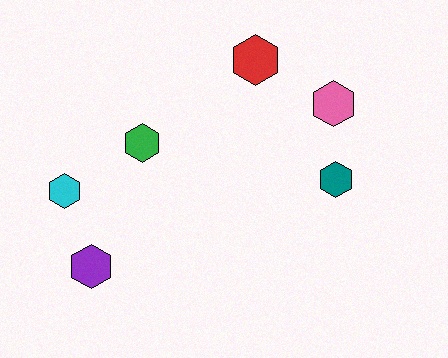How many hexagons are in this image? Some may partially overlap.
There are 6 hexagons.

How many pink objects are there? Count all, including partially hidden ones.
There is 1 pink object.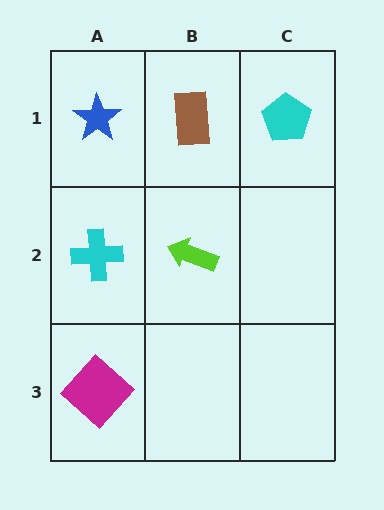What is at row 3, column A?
A magenta diamond.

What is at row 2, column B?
A lime arrow.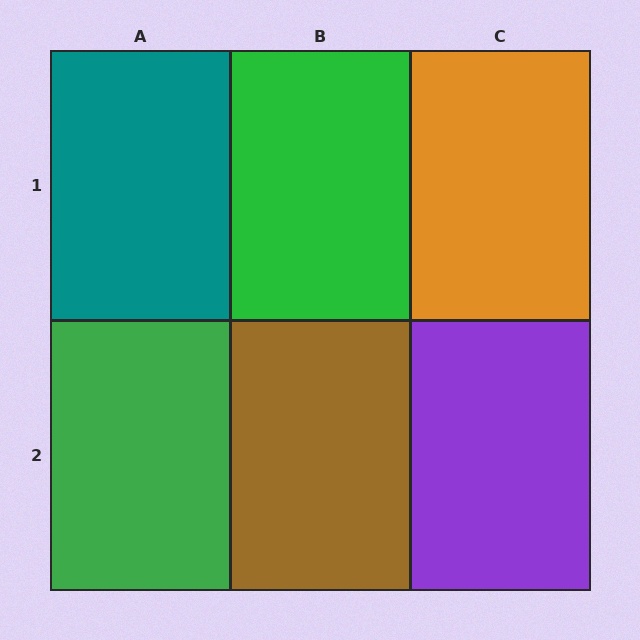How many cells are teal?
1 cell is teal.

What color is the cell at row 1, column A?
Teal.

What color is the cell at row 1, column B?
Green.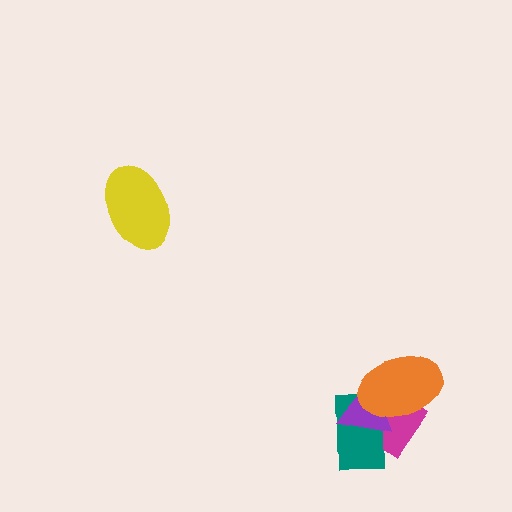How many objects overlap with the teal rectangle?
3 objects overlap with the teal rectangle.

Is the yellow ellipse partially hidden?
No, no other shape covers it.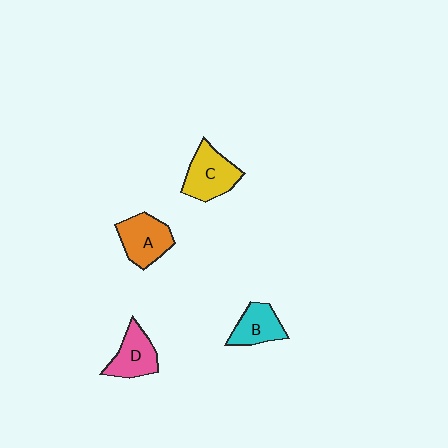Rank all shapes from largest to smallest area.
From largest to smallest: C (yellow), A (orange), D (pink), B (cyan).